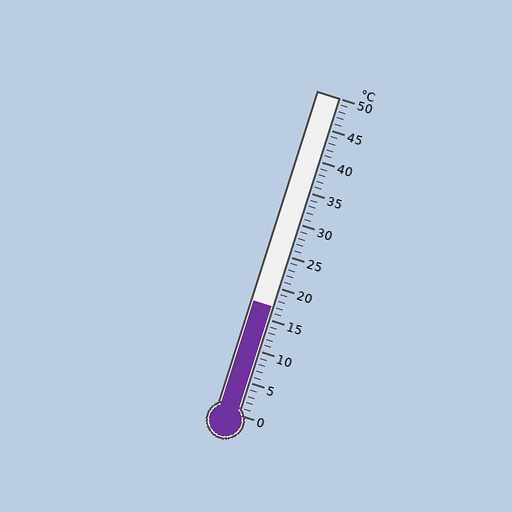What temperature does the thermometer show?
The thermometer shows approximately 17°C.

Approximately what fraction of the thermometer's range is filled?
The thermometer is filled to approximately 35% of its range.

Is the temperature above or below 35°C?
The temperature is below 35°C.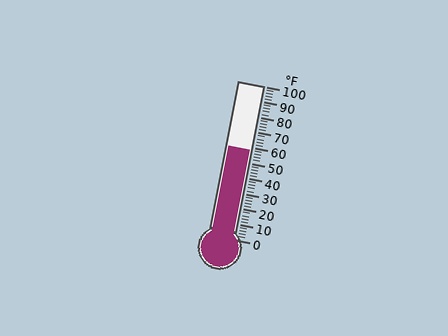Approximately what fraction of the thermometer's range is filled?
The thermometer is filled to approximately 60% of its range.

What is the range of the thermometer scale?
The thermometer scale ranges from 0°F to 100°F.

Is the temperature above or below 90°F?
The temperature is below 90°F.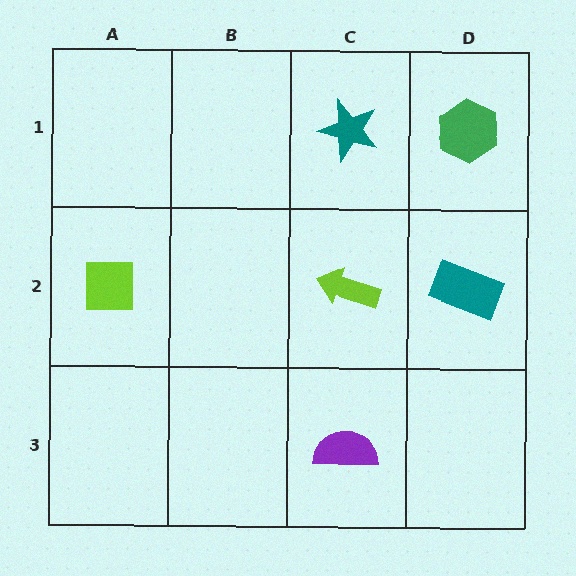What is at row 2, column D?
A teal rectangle.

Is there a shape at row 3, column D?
No, that cell is empty.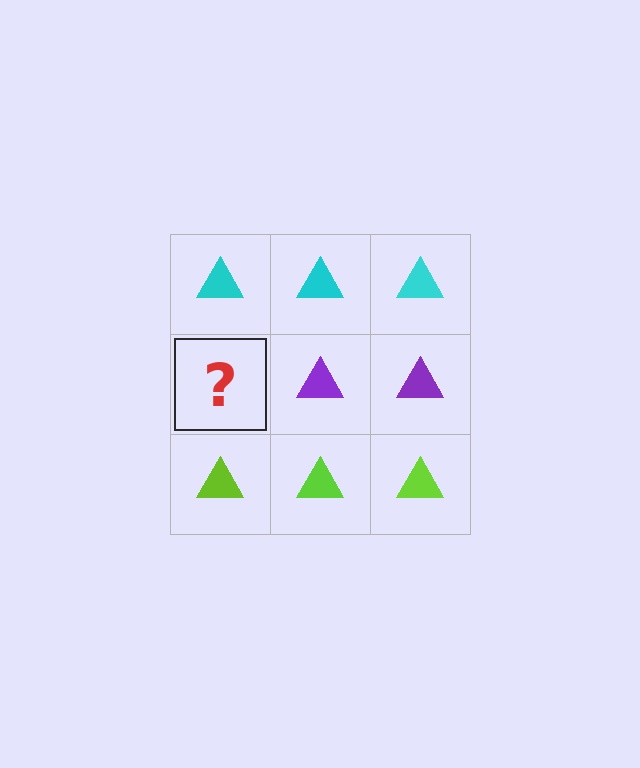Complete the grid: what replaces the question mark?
The question mark should be replaced with a purple triangle.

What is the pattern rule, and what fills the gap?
The rule is that each row has a consistent color. The gap should be filled with a purple triangle.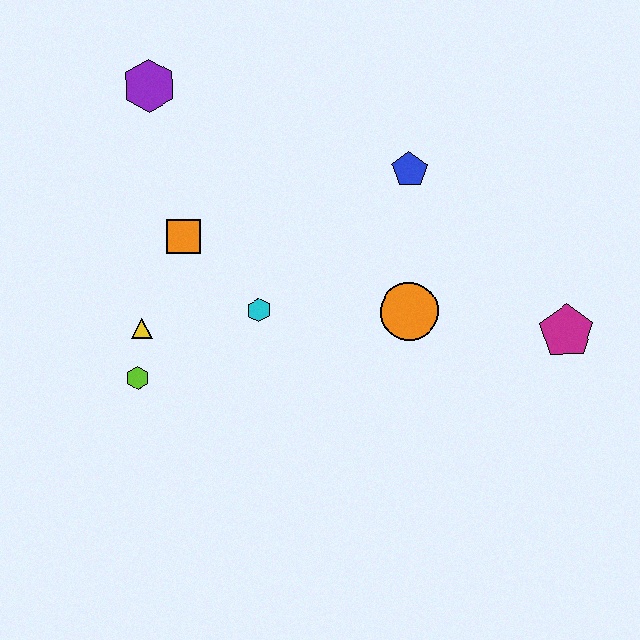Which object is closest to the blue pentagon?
The orange circle is closest to the blue pentagon.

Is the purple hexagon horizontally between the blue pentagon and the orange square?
No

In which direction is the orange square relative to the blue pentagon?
The orange square is to the left of the blue pentagon.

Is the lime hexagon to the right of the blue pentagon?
No